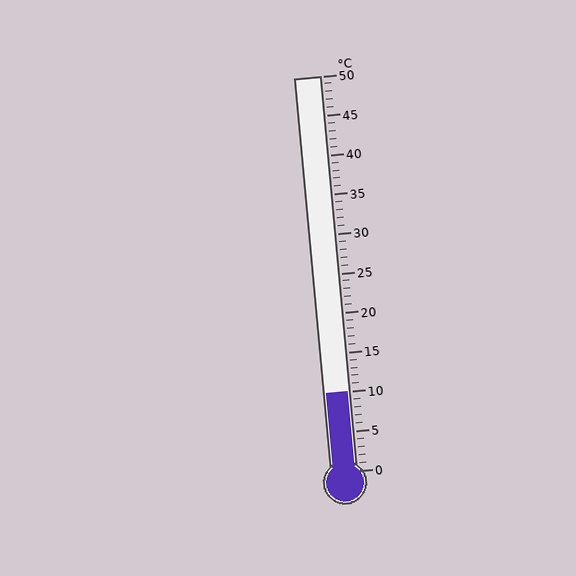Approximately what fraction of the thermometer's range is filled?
The thermometer is filled to approximately 20% of its range.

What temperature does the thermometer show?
The thermometer shows approximately 10°C.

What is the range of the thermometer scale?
The thermometer scale ranges from 0°C to 50°C.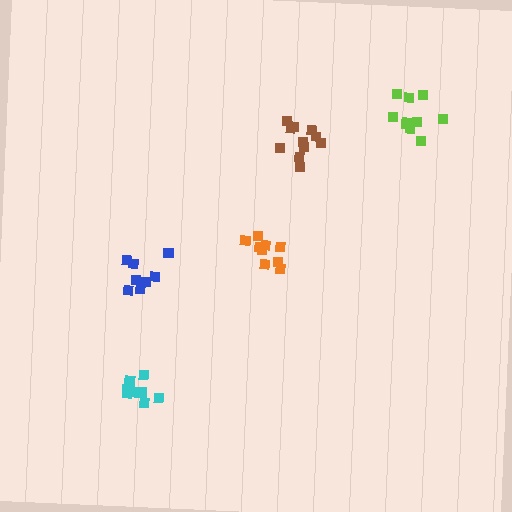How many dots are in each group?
Group 1: 9 dots, Group 2: 8 dots, Group 3: 10 dots, Group 4: 11 dots, Group 5: 10 dots (48 total).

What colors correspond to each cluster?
The clusters are colored: orange, blue, cyan, brown, lime.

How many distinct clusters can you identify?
There are 5 distinct clusters.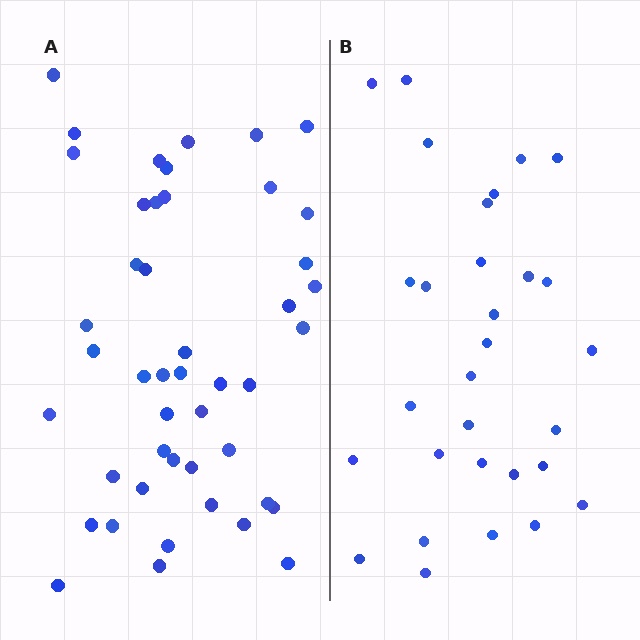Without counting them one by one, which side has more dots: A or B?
Region A (the left region) has more dots.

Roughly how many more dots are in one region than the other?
Region A has approximately 15 more dots than region B.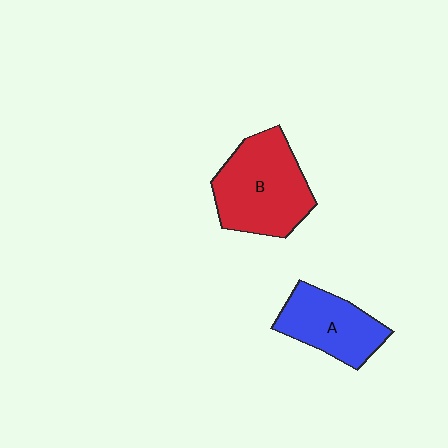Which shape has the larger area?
Shape B (red).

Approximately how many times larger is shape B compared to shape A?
Approximately 1.4 times.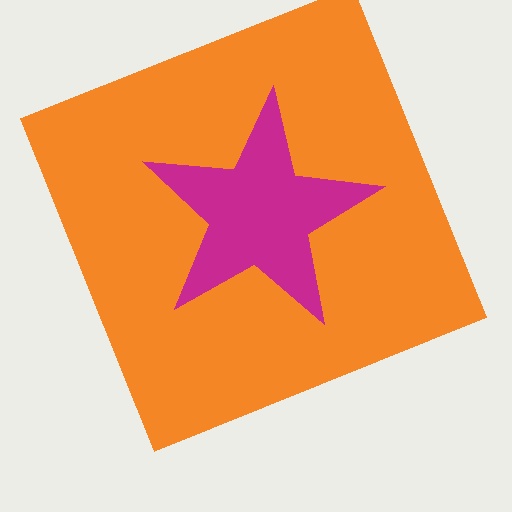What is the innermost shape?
The magenta star.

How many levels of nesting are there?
2.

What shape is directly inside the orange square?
The magenta star.